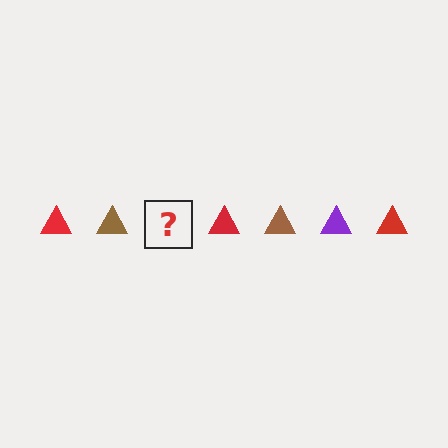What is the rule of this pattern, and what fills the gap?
The rule is that the pattern cycles through red, brown, purple triangles. The gap should be filled with a purple triangle.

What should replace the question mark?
The question mark should be replaced with a purple triangle.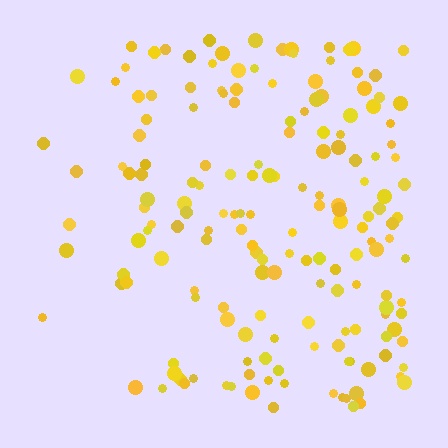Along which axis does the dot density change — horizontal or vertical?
Horizontal.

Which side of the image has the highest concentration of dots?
The right.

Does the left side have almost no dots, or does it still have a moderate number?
Still a moderate number, just noticeably fewer than the right.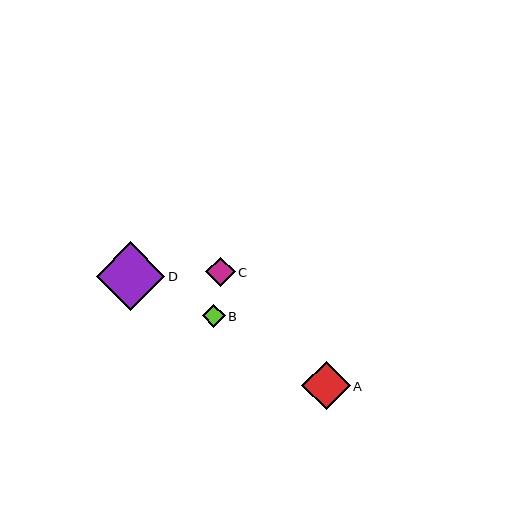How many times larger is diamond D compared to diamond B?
Diamond D is approximately 3.0 times the size of diamond B.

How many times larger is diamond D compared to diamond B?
Diamond D is approximately 3.0 times the size of diamond B.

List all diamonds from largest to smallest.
From largest to smallest: D, A, C, B.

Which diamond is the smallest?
Diamond B is the smallest with a size of approximately 22 pixels.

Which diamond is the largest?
Diamond D is the largest with a size of approximately 68 pixels.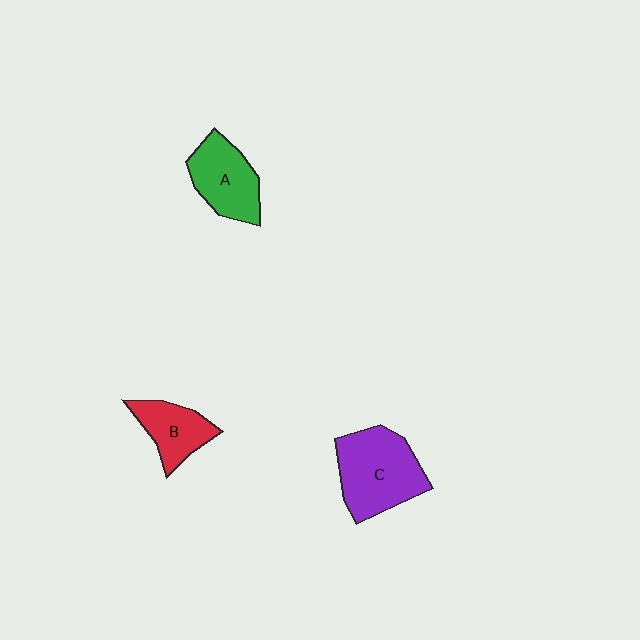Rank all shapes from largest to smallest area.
From largest to smallest: C (purple), A (green), B (red).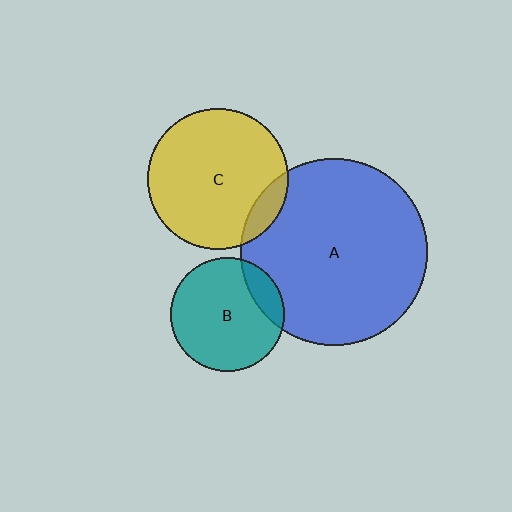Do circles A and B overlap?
Yes.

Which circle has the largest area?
Circle A (blue).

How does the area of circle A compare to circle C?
Approximately 1.8 times.